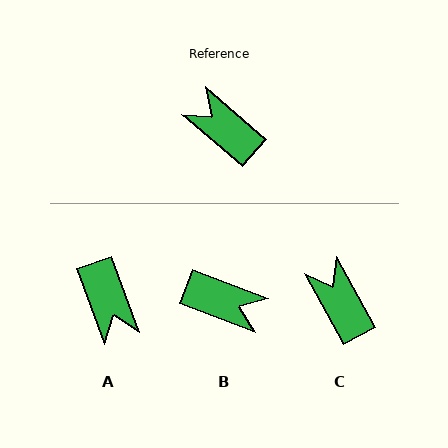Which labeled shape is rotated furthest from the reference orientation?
B, about 160 degrees away.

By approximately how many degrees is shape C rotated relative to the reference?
Approximately 21 degrees clockwise.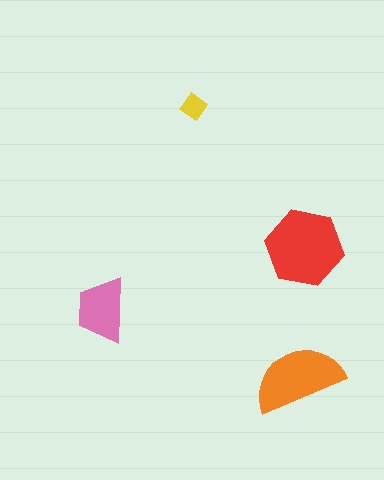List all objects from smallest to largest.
The yellow diamond, the pink trapezoid, the orange semicircle, the red hexagon.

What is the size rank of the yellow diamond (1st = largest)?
4th.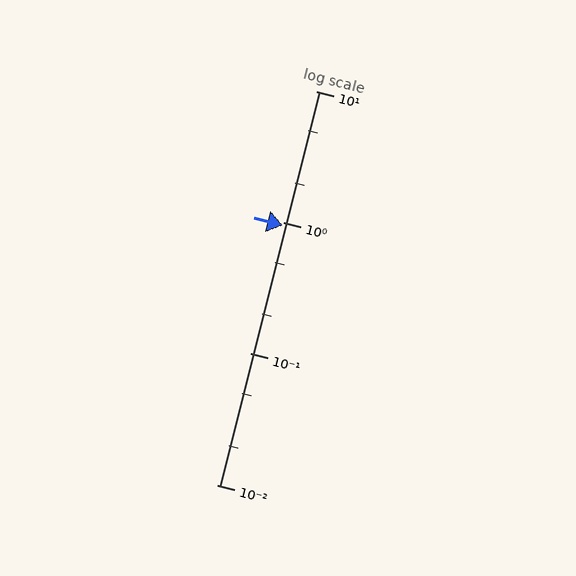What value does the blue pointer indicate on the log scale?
The pointer indicates approximately 0.94.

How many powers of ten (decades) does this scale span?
The scale spans 3 decades, from 0.01 to 10.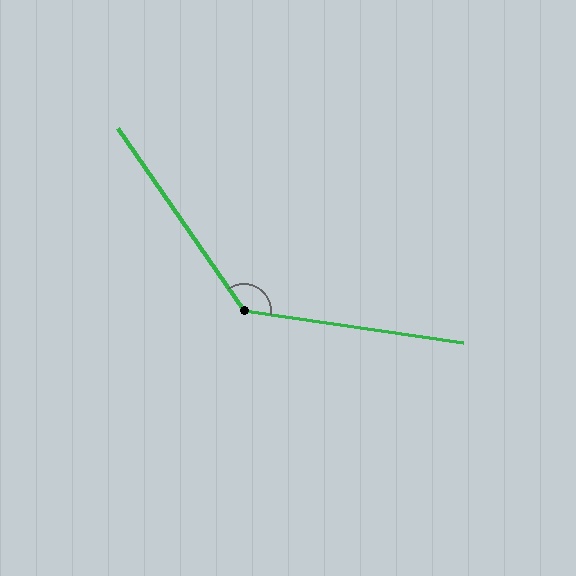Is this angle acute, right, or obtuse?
It is obtuse.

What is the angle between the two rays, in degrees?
Approximately 133 degrees.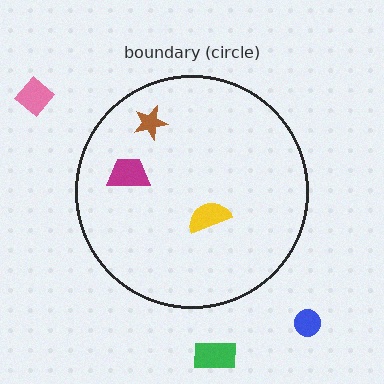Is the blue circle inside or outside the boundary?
Outside.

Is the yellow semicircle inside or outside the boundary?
Inside.